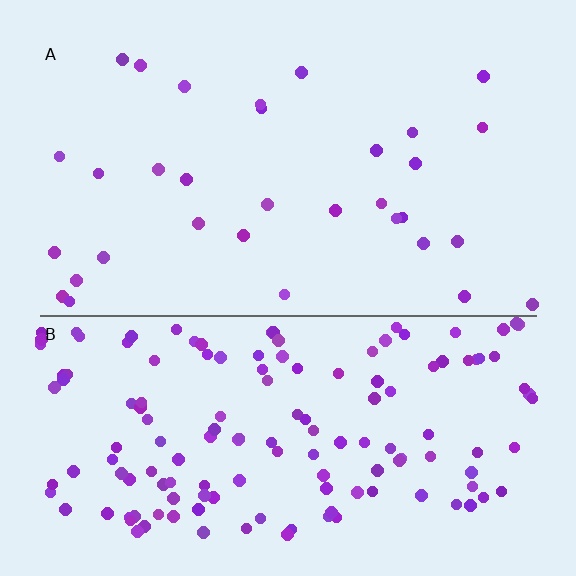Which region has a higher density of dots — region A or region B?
B (the bottom).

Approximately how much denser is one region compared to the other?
Approximately 4.6× — region B over region A.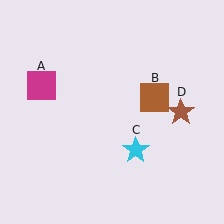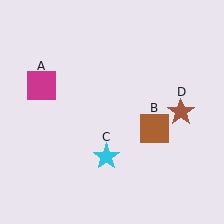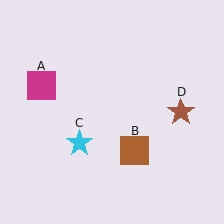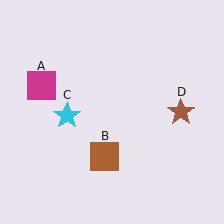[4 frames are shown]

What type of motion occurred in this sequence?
The brown square (object B), cyan star (object C) rotated clockwise around the center of the scene.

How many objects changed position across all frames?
2 objects changed position: brown square (object B), cyan star (object C).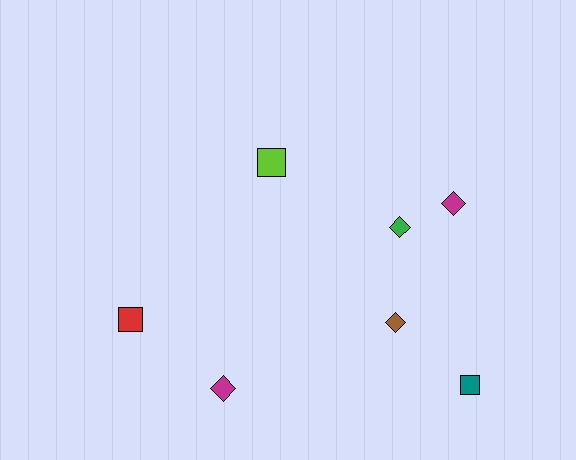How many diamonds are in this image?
There are 4 diamonds.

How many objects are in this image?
There are 7 objects.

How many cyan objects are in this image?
There are no cyan objects.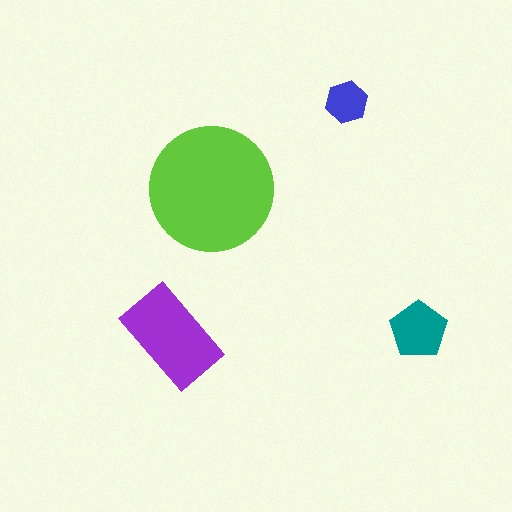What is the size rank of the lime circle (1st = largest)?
1st.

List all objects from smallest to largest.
The blue hexagon, the teal pentagon, the purple rectangle, the lime circle.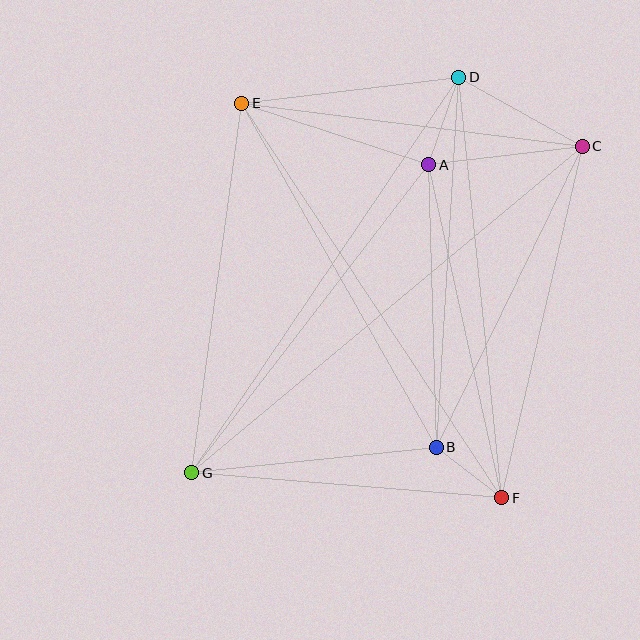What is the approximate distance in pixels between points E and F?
The distance between E and F is approximately 472 pixels.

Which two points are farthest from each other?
Points C and G are farthest from each other.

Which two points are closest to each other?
Points B and F are closest to each other.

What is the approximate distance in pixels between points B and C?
The distance between B and C is approximately 335 pixels.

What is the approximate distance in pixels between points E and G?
The distance between E and G is approximately 373 pixels.